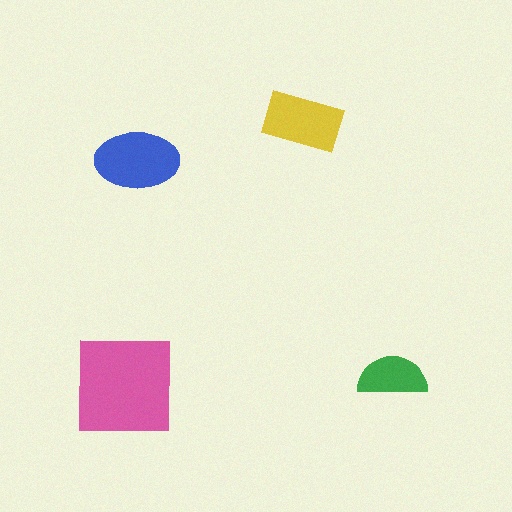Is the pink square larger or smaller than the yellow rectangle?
Larger.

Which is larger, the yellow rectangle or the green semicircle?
The yellow rectangle.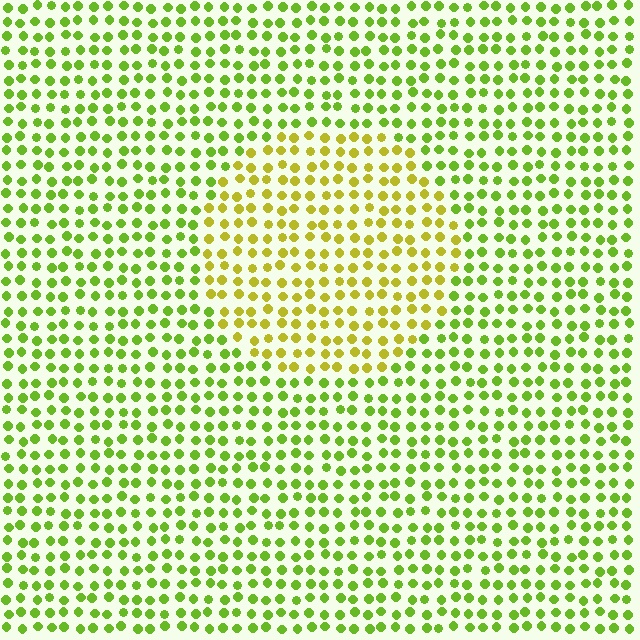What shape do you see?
I see a circle.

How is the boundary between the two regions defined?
The boundary is defined purely by a slight shift in hue (about 32 degrees). Spacing, size, and orientation are identical on both sides.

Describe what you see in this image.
The image is filled with small lime elements in a uniform arrangement. A circle-shaped region is visible where the elements are tinted to a slightly different hue, forming a subtle color boundary.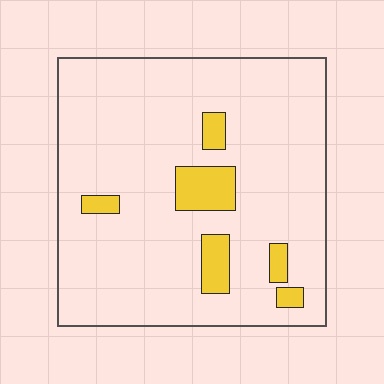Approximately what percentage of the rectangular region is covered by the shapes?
Approximately 10%.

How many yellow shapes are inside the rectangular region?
6.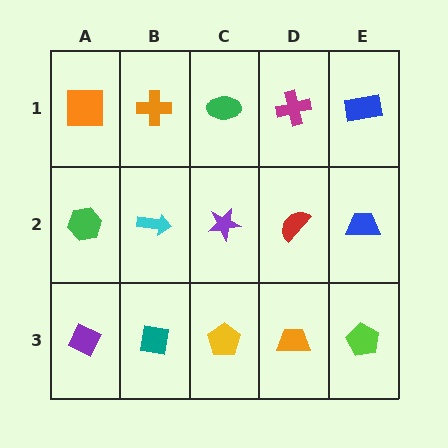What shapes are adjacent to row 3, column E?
A blue trapezoid (row 2, column E), an orange trapezoid (row 3, column D).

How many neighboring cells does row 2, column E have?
3.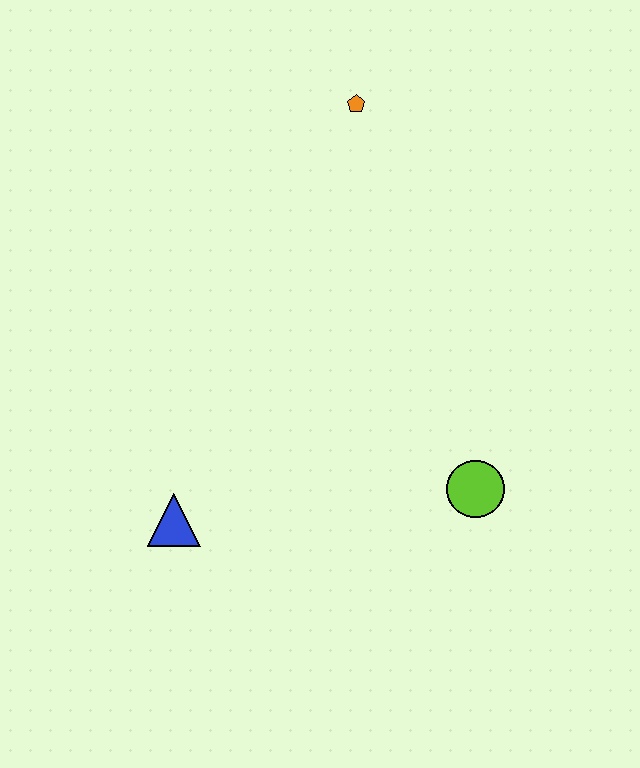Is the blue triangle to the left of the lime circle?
Yes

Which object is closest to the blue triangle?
The lime circle is closest to the blue triangle.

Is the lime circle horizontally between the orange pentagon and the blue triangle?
No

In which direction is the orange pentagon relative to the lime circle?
The orange pentagon is above the lime circle.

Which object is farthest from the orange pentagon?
The blue triangle is farthest from the orange pentagon.